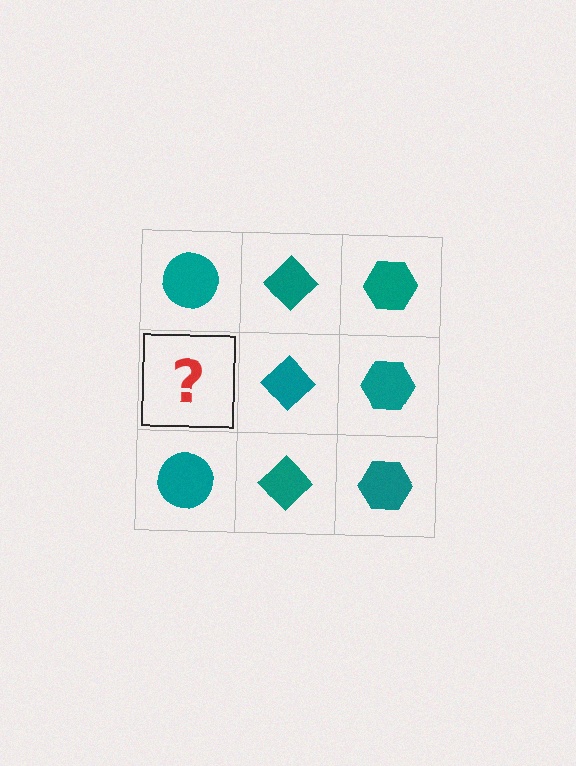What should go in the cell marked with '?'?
The missing cell should contain a teal circle.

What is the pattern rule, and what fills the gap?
The rule is that each column has a consistent shape. The gap should be filled with a teal circle.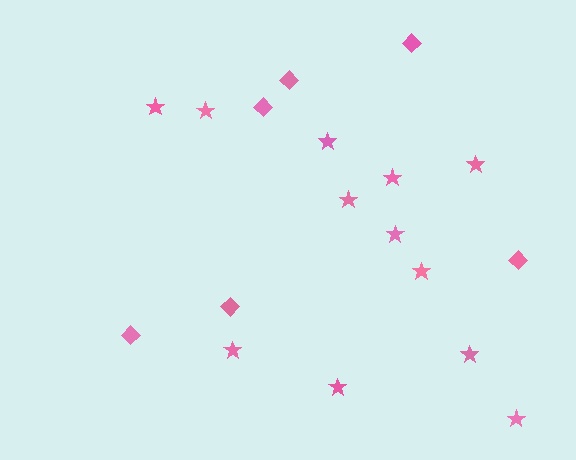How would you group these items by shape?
There are 2 groups: one group of stars (12) and one group of diamonds (6).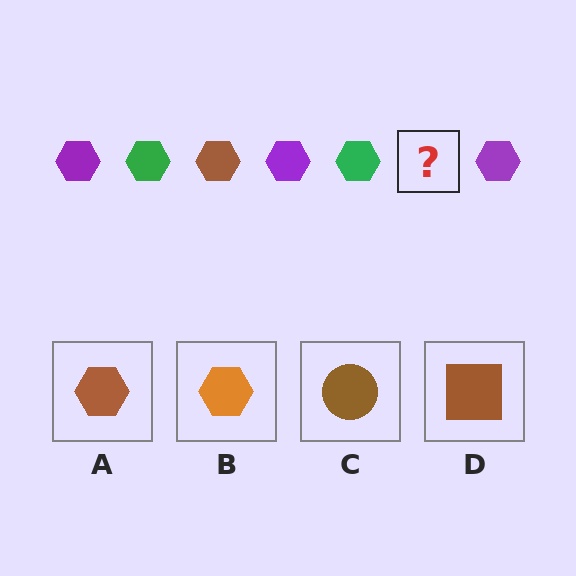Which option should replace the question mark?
Option A.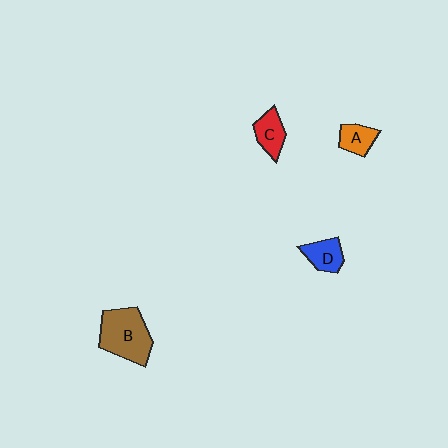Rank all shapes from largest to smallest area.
From largest to smallest: B (brown), D (blue), C (red), A (orange).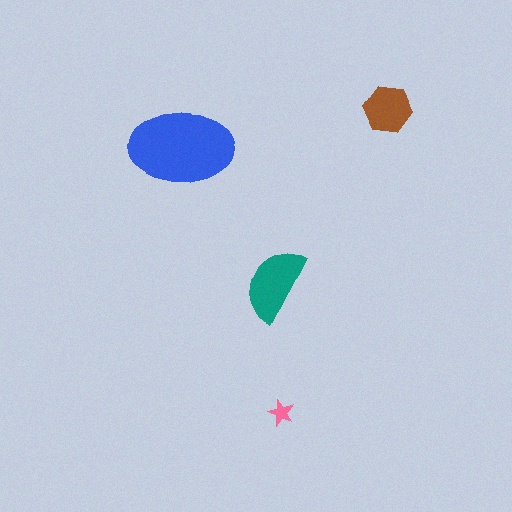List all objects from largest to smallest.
The blue ellipse, the teal semicircle, the brown hexagon, the pink star.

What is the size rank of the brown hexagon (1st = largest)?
3rd.